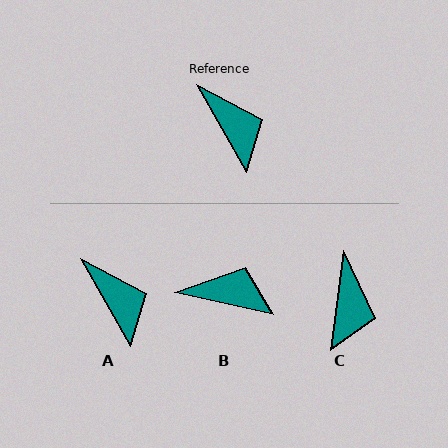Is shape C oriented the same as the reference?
No, it is off by about 37 degrees.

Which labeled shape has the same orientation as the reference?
A.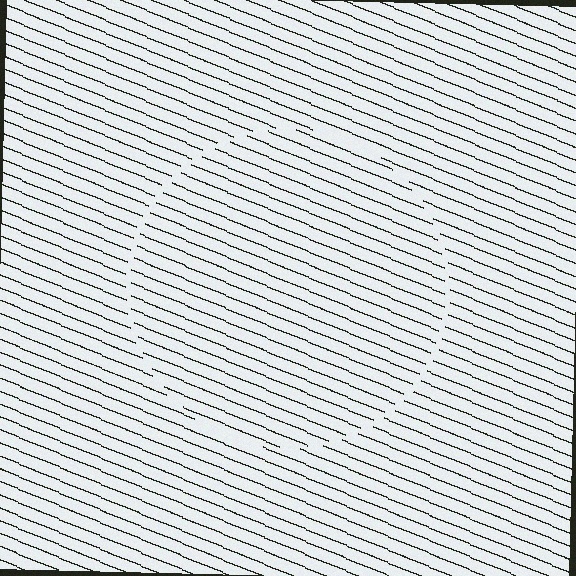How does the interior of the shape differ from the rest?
The interior of the shape contains the same grating, shifted by half a period — the contour is defined by the phase discontinuity where line-ends from the inner and outer gratings abut.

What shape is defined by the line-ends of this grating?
An illusory circle. The interior of the shape contains the same grating, shifted by half a period — the contour is defined by the phase discontinuity where line-ends from the inner and outer gratings abut.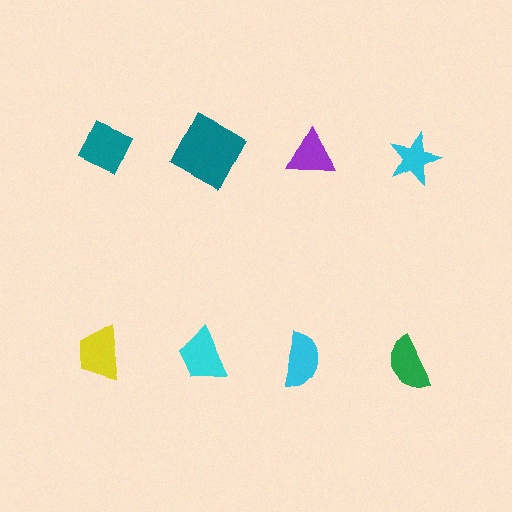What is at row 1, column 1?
A teal diamond.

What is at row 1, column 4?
A cyan star.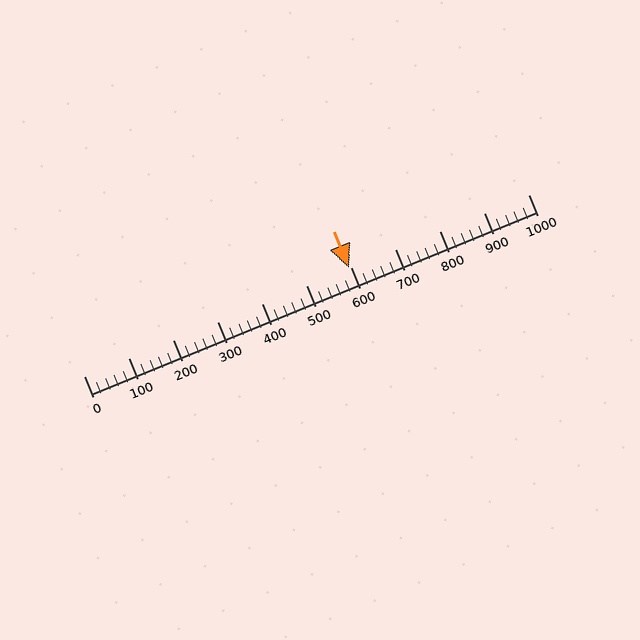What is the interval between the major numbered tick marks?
The major tick marks are spaced 100 units apart.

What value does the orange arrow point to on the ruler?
The orange arrow points to approximately 596.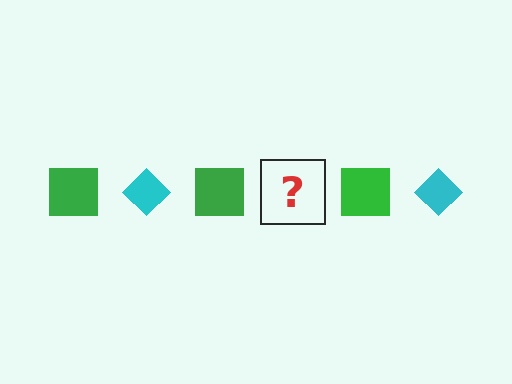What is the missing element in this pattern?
The missing element is a cyan diamond.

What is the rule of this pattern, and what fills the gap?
The rule is that the pattern alternates between green square and cyan diamond. The gap should be filled with a cyan diamond.